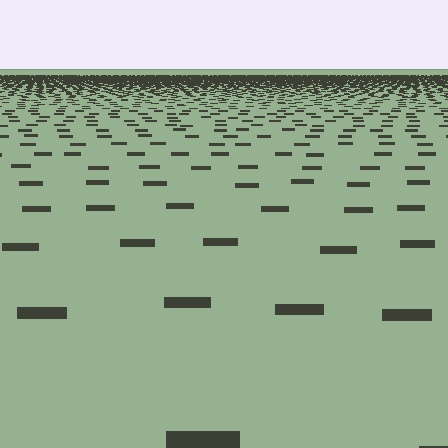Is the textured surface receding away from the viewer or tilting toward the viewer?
The surface is receding away from the viewer. Texture elements get smaller and denser toward the top.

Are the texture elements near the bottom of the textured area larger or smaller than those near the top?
Larger. Near the bottom, elements are closer to the viewer and appear at a bigger on-screen size.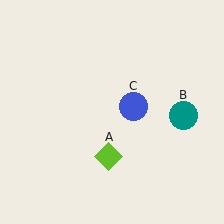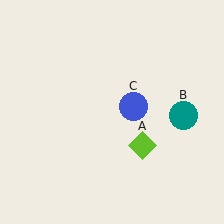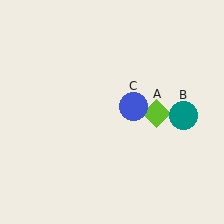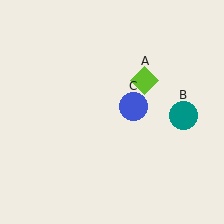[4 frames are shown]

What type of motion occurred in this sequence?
The lime diamond (object A) rotated counterclockwise around the center of the scene.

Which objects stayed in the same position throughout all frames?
Teal circle (object B) and blue circle (object C) remained stationary.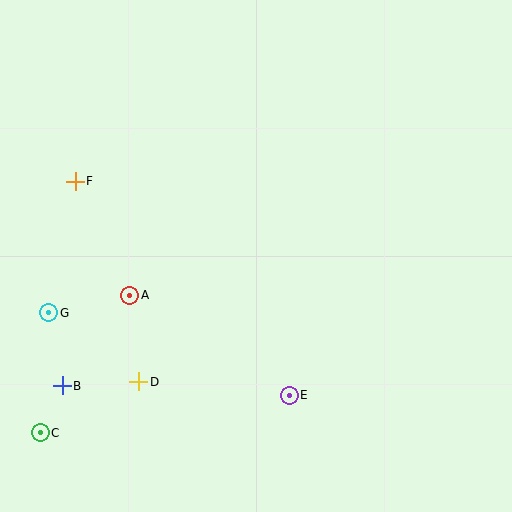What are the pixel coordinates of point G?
Point G is at (49, 313).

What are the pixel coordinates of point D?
Point D is at (139, 382).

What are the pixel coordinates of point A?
Point A is at (130, 295).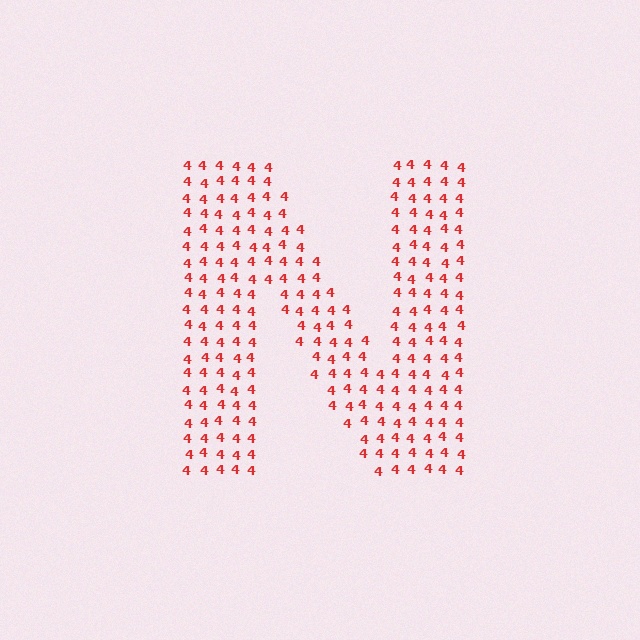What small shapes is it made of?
It is made of small digit 4's.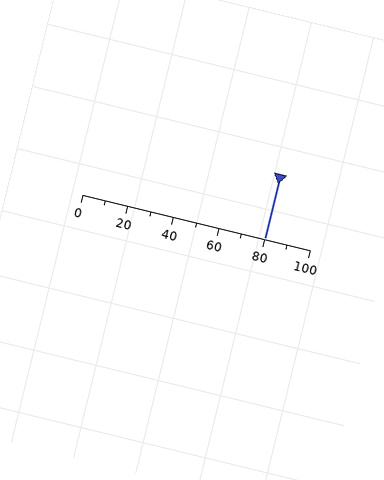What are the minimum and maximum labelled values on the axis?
The axis runs from 0 to 100.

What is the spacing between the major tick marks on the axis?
The major ticks are spaced 20 apart.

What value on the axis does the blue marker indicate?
The marker indicates approximately 80.